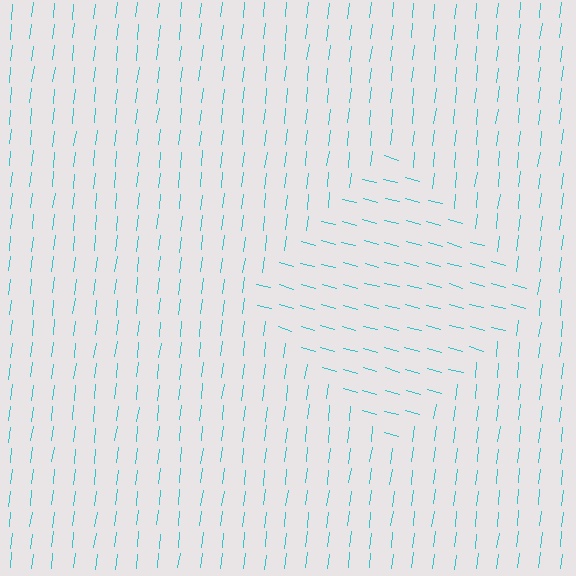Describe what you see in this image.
The image is filled with small cyan line segments. A diamond region in the image has lines oriented differently from the surrounding lines, creating a visible texture boundary.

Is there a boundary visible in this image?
Yes, there is a texture boundary formed by a change in line orientation.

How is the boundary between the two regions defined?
The boundary is defined purely by a change in line orientation (approximately 82 degrees difference). All lines are the same color and thickness.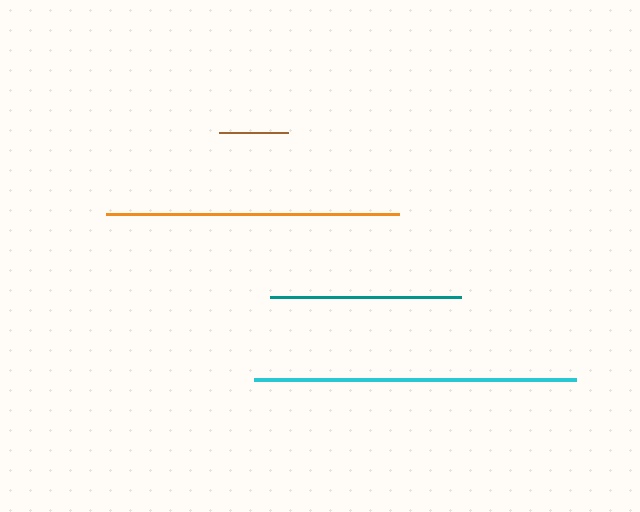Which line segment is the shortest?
The brown line is the shortest at approximately 69 pixels.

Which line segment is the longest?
The cyan line is the longest at approximately 322 pixels.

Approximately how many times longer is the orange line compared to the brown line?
The orange line is approximately 4.3 times the length of the brown line.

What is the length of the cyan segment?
The cyan segment is approximately 322 pixels long.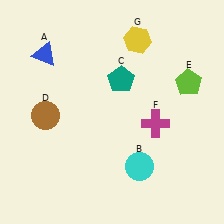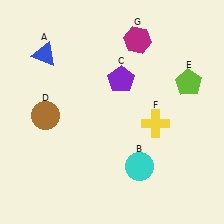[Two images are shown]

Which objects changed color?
C changed from teal to purple. F changed from magenta to yellow. G changed from yellow to magenta.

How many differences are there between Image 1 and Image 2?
There are 3 differences between the two images.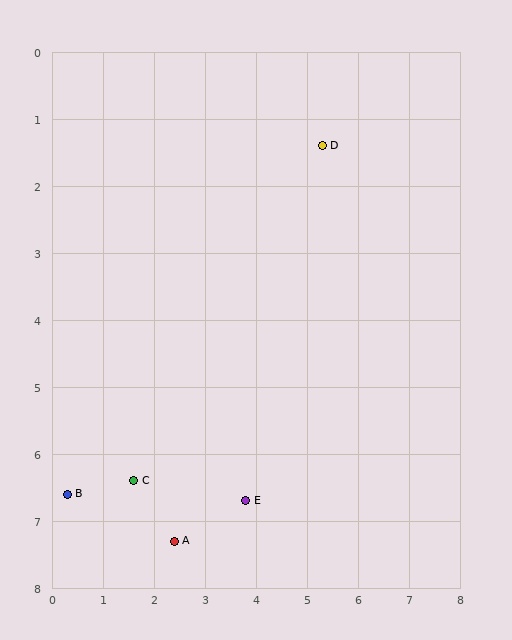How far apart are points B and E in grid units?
Points B and E are about 3.5 grid units apart.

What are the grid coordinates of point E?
Point E is at approximately (3.8, 6.7).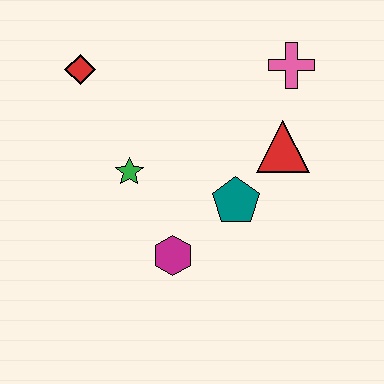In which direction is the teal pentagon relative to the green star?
The teal pentagon is to the right of the green star.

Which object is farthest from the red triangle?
The red diamond is farthest from the red triangle.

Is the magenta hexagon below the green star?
Yes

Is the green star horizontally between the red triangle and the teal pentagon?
No